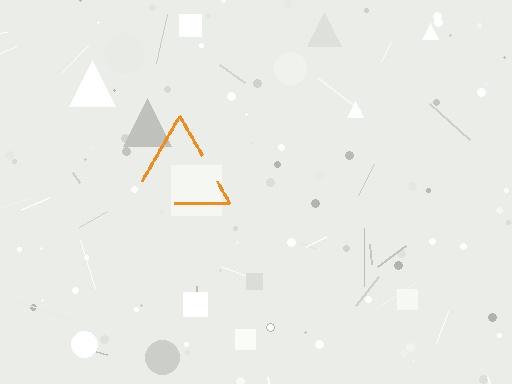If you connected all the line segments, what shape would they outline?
They would outline a triangle.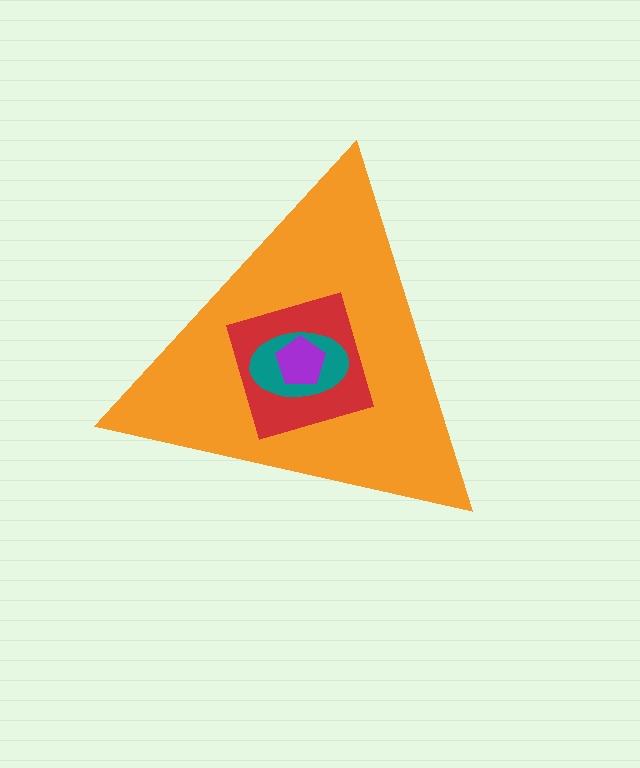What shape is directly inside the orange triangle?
The red diamond.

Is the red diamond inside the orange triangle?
Yes.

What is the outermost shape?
The orange triangle.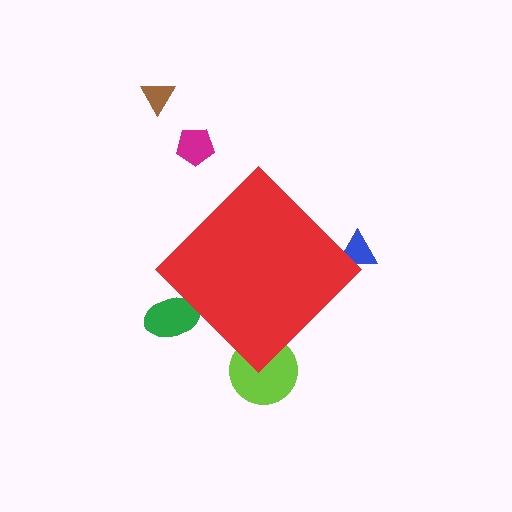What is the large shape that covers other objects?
A red diamond.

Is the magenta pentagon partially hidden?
No, the magenta pentagon is fully visible.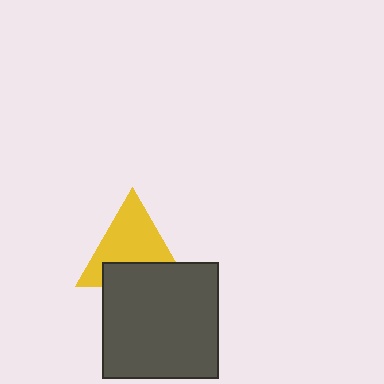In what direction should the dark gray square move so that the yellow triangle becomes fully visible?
The dark gray square should move down. That is the shortest direction to clear the overlap and leave the yellow triangle fully visible.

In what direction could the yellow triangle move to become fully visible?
The yellow triangle could move up. That would shift it out from behind the dark gray square entirely.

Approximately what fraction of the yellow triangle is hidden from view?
Roughly 36% of the yellow triangle is hidden behind the dark gray square.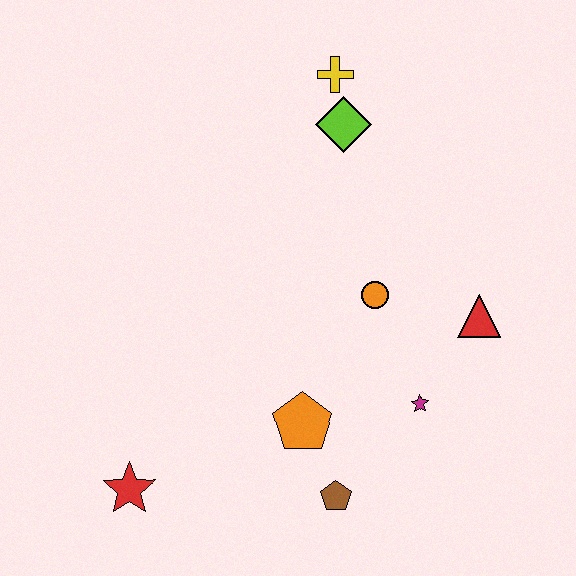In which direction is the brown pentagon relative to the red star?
The brown pentagon is to the right of the red star.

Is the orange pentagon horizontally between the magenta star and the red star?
Yes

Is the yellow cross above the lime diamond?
Yes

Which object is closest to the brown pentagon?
The orange pentagon is closest to the brown pentagon.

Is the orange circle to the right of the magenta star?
No